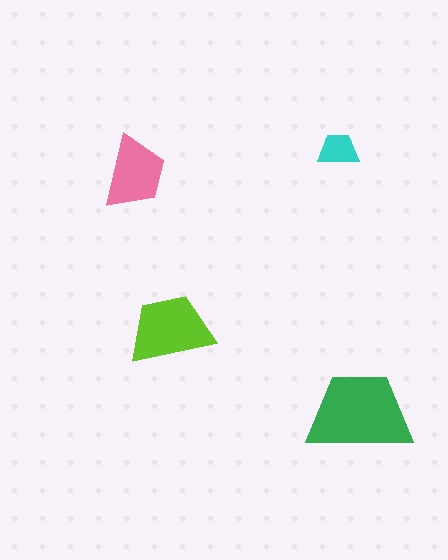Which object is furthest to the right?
The green trapezoid is rightmost.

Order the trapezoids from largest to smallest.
the green one, the lime one, the pink one, the cyan one.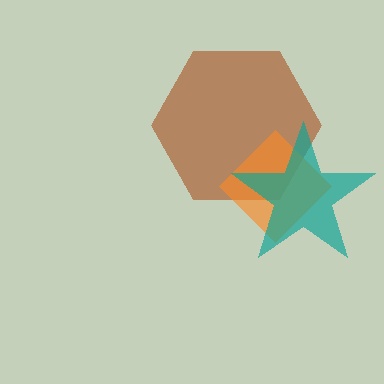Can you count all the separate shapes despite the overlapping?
Yes, there are 3 separate shapes.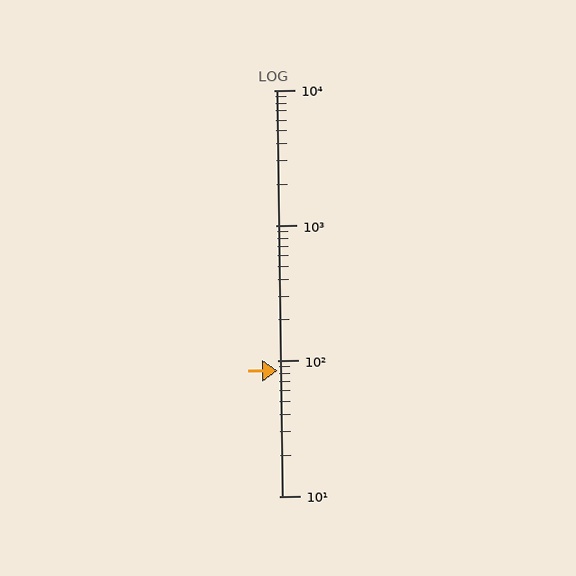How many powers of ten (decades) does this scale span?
The scale spans 3 decades, from 10 to 10000.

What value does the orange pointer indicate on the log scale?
The pointer indicates approximately 85.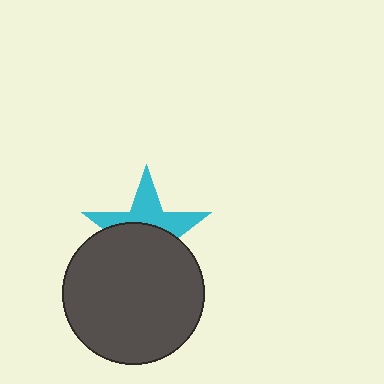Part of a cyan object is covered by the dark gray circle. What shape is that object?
It is a star.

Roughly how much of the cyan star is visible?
A small part of it is visible (roughly 45%).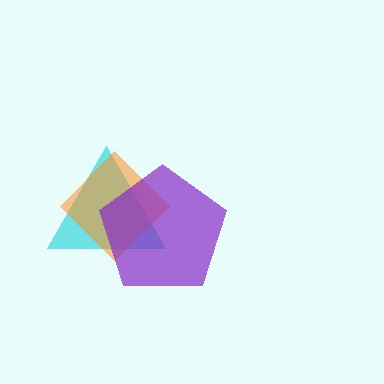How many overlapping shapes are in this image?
There are 3 overlapping shapes in the image.